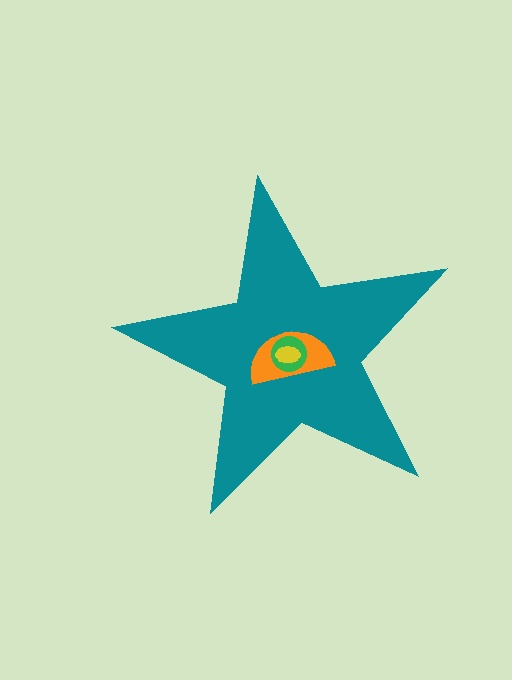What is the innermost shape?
The yellow ellipse.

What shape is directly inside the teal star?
The orange semicircle.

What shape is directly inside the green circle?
The yellow ellipse.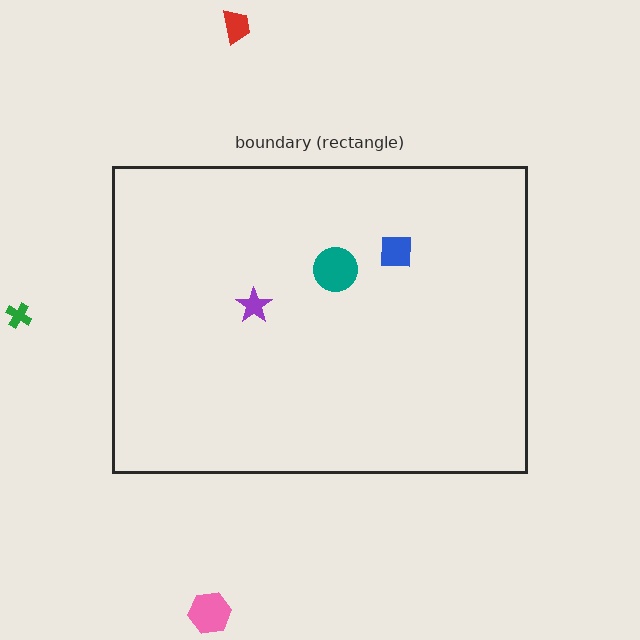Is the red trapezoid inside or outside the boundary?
Outside.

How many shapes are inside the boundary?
3 inside, 3 outside.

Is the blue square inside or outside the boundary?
Inside.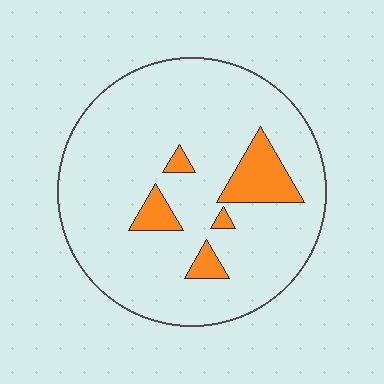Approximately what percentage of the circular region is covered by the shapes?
Approximately 10%.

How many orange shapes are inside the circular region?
5.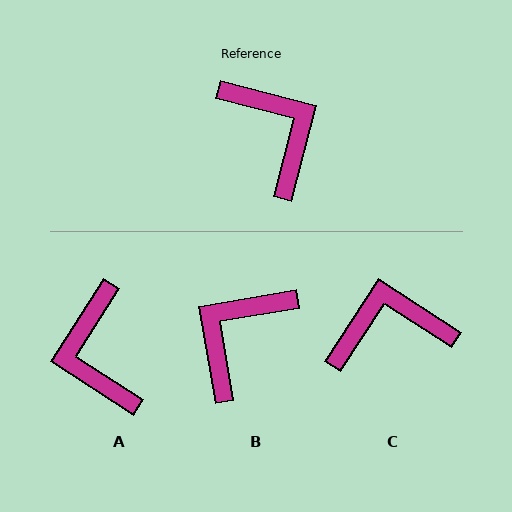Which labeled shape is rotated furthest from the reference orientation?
A, about 162 degrees away.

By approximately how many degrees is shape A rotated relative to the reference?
Approximately 162 degrees counter-clockwise.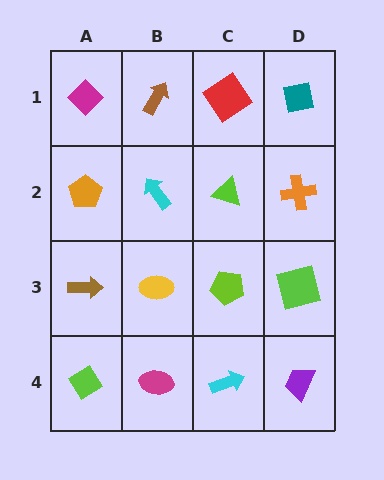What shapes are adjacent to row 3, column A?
An orange pentagon (row 2, column A), a lime diamond (row 4, column A), a yellow ellipse (row 3, column B).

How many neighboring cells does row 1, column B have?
3.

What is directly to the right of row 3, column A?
A yellow ellipse.